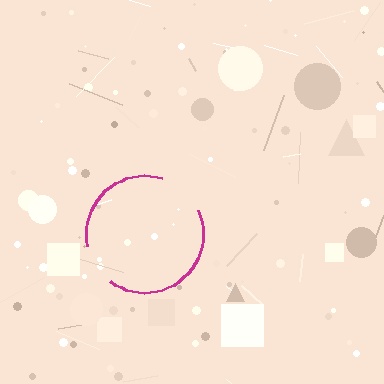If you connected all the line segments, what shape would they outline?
They would outline a circle.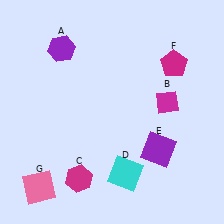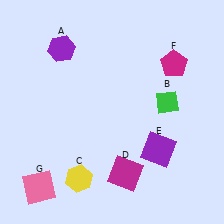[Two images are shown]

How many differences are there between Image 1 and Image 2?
There are 3 differences between the two images.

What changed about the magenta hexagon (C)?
In Image 1, C is magenta. In Image 2, it changed to yellow.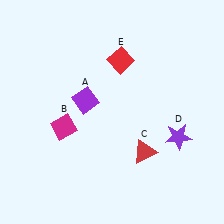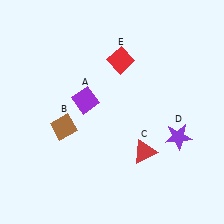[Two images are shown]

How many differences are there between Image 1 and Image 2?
There is 1 difference between the two images.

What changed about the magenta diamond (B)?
In Image 1, B is magenta. In Image 2, it changed to brown.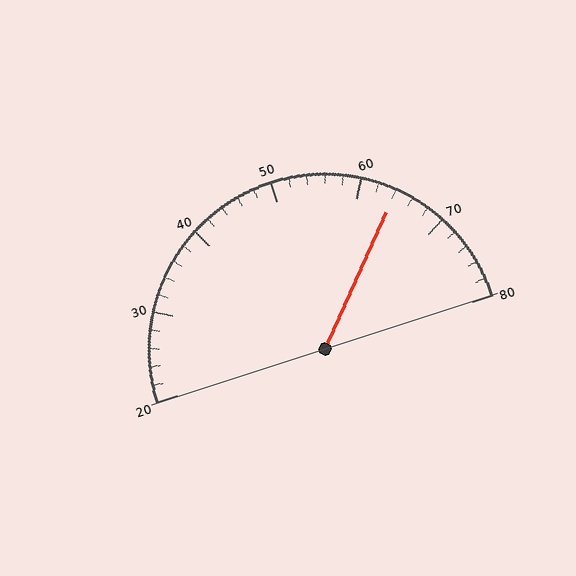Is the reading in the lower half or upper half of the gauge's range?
The reading is in the upper half of the range (20 to 80).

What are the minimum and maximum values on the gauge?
The gauge ranges from 20 to 80.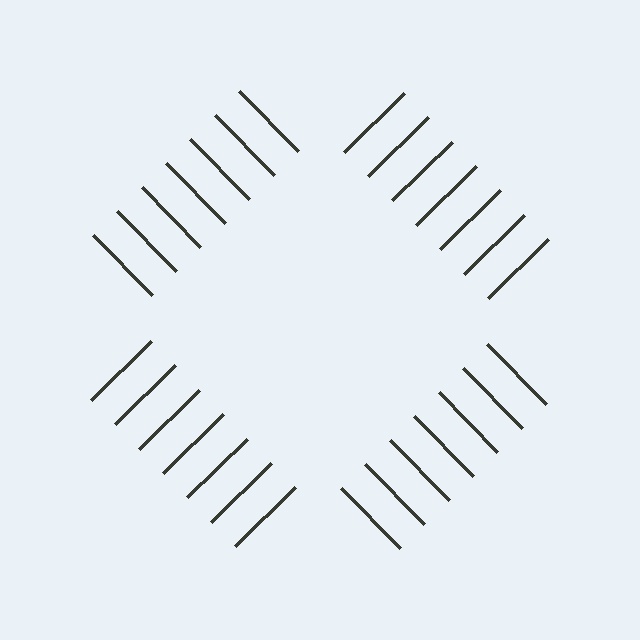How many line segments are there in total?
28 — 7 along each of the 4 edges.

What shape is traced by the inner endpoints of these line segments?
An illusory square — the line segments terminate on its edges but no continuous stroke is drawn.